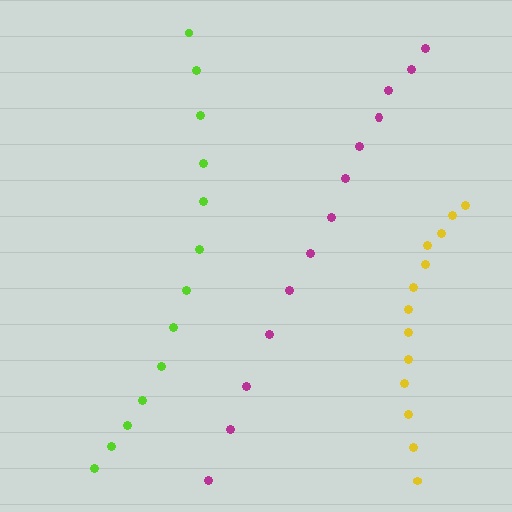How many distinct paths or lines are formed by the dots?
There are 3 distinct paths.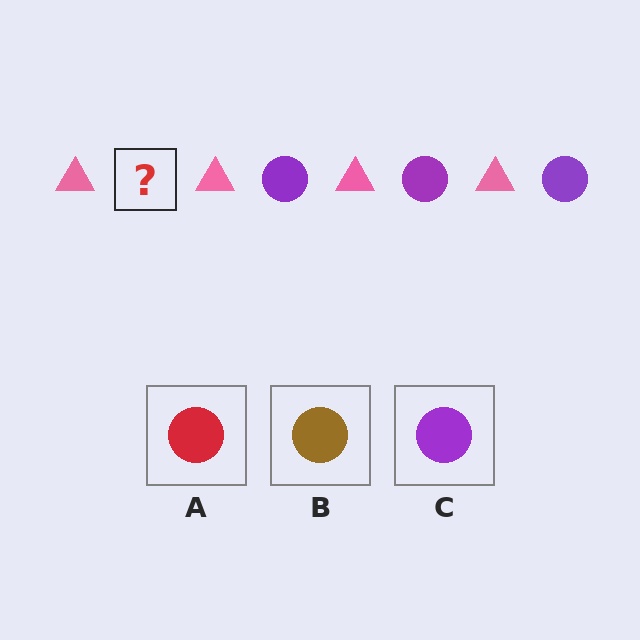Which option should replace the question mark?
Option C.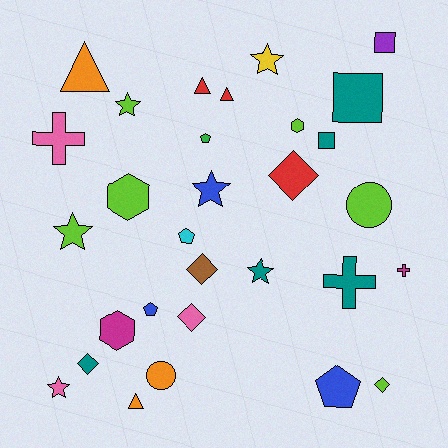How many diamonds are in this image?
There are 5 diamonds.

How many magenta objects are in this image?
There are 2 magenta objects.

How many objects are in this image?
There are 30 objects.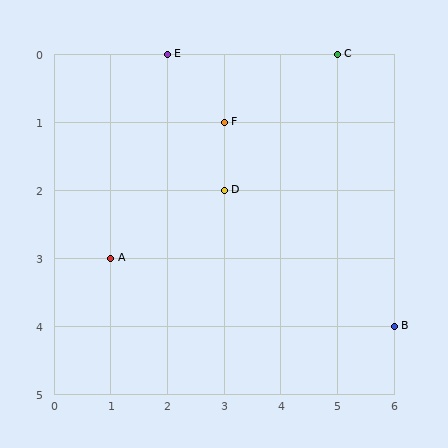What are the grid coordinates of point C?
Point C is at grid coordinates (5, 0).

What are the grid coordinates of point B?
Point B is at grid coordinates (6, 4).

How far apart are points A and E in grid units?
Points A and E are 1 column and 3 rows apart (about 3.2 grid units diagonally).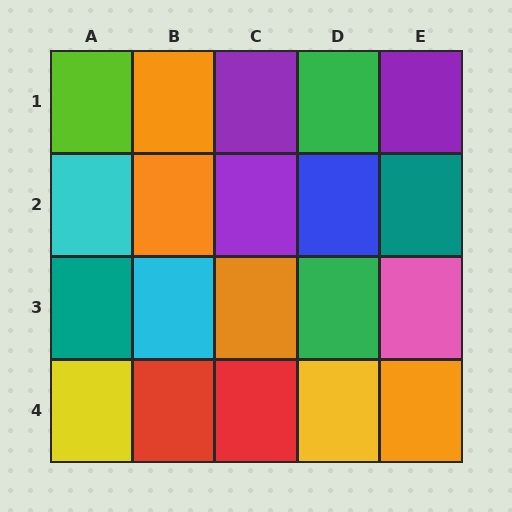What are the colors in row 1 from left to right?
Lime, orange, purple, green, purple.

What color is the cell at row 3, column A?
Teal.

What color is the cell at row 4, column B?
Red.